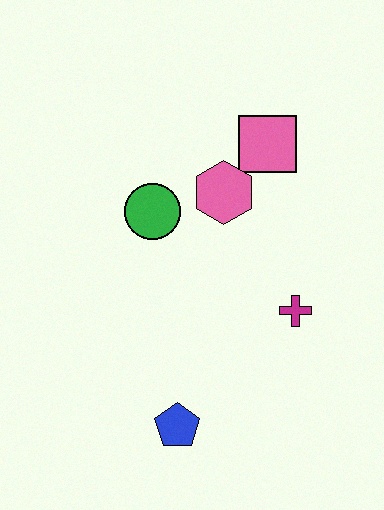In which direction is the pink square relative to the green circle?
The pink square is to the right of the green circle.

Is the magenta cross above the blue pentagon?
Yes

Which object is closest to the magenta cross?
The pink hexagon is closest to the magenta cross.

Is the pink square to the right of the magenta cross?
No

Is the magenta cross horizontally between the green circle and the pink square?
No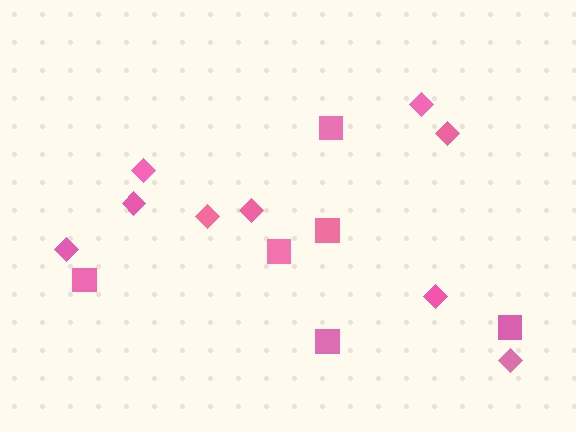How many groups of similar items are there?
There are 2 groups: one group of squares (6) and one group of diamonds (9).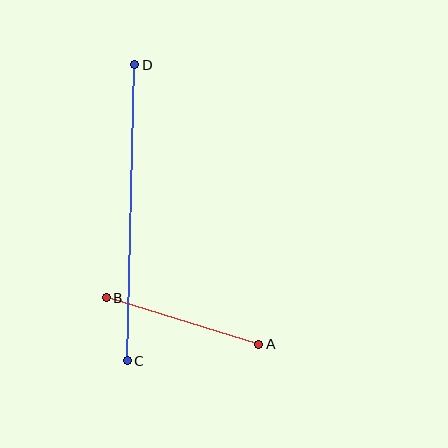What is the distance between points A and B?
The distance is approximately 160 pixels.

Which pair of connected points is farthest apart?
Points C and D are farthest apart.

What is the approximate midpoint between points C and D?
The midpoint is at approximately (131, 213) pixels.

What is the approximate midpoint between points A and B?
The midpoint is at approximately (183, 321) pixels.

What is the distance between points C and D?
The distance is approximately 296 pixels.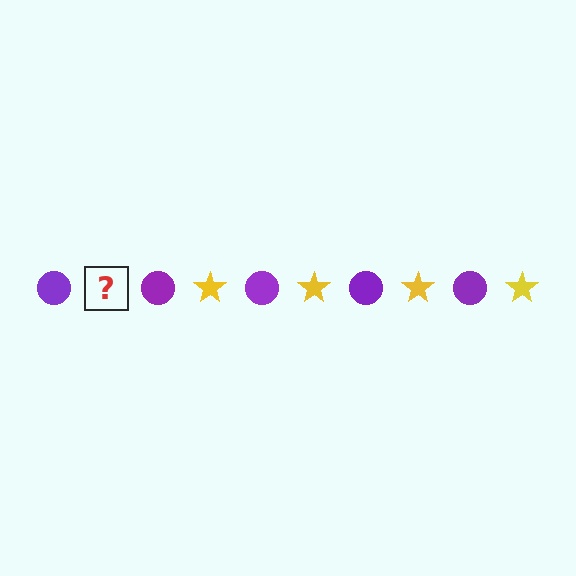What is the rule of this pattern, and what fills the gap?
The rule is that the pattern alternates between purple circle and yellow star. The gap should be filled with a yellow star.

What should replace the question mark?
The question mark should be replaced with a yellow star.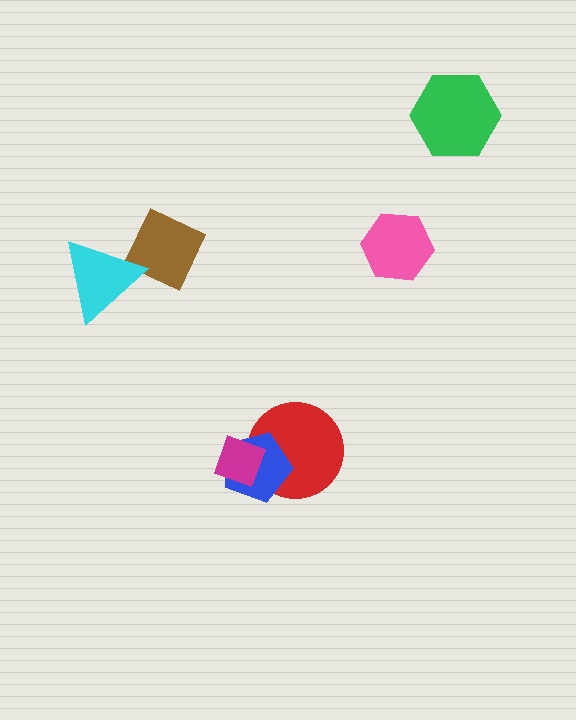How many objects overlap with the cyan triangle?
1 object overlaps with the cyan triangle.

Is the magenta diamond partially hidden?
No, no other shape covers it.